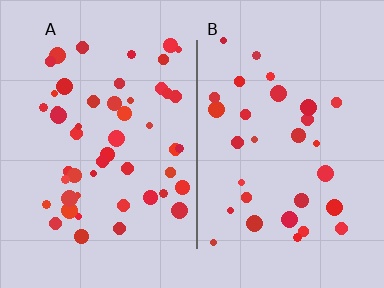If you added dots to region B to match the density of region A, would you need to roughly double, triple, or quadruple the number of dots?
Approximately double.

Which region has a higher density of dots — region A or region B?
A (the left).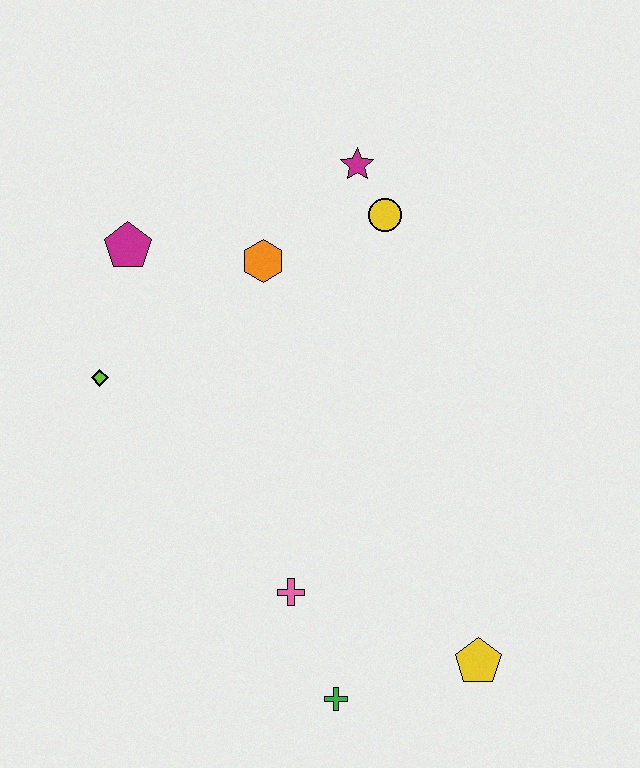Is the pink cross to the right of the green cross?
No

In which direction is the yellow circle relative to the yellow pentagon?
The yellow circle is above the yellow pentagon.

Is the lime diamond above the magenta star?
No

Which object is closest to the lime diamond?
The magenta pentagon is closest to the lime diamond.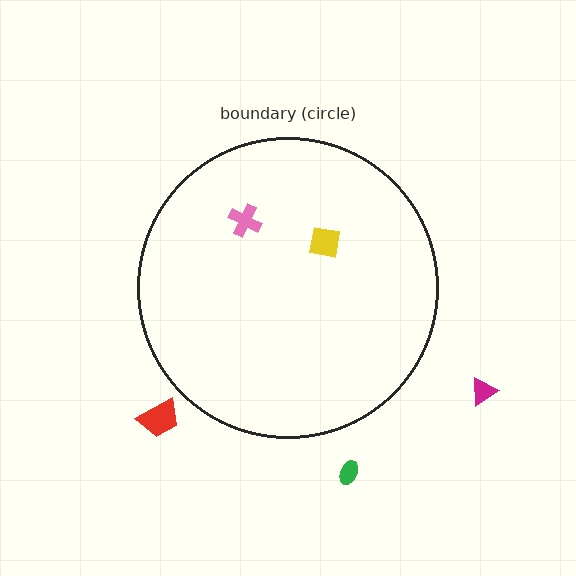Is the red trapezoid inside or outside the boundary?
Outside.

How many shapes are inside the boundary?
2 inside, 3 outside.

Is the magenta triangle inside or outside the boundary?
Outside.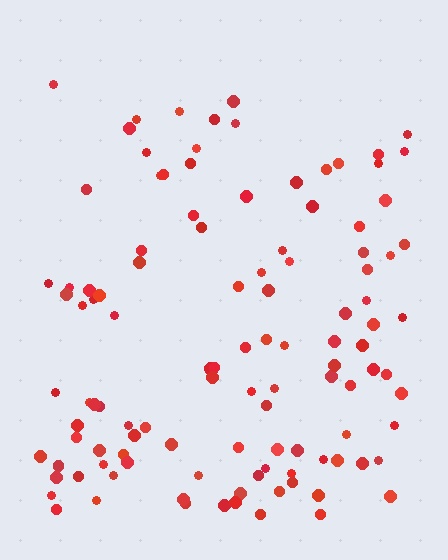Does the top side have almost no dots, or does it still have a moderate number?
Still a moderate number, just noticeably fewer than the bottom.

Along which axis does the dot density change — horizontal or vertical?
Vertical.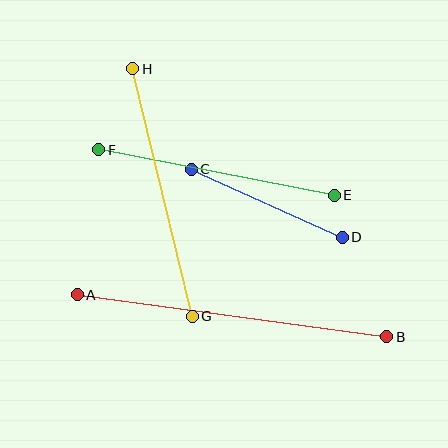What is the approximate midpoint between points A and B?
The midpoint is at approximately (232, 316) pixels.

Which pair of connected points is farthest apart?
Points A and B are farthest apart.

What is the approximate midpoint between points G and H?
The midpoint is at approximately (162, 192) pixels.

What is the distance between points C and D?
The distance is approximately 166 pixels.